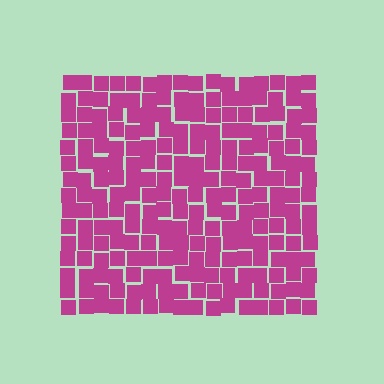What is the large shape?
The large shape is a square.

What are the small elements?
The small elements are squares.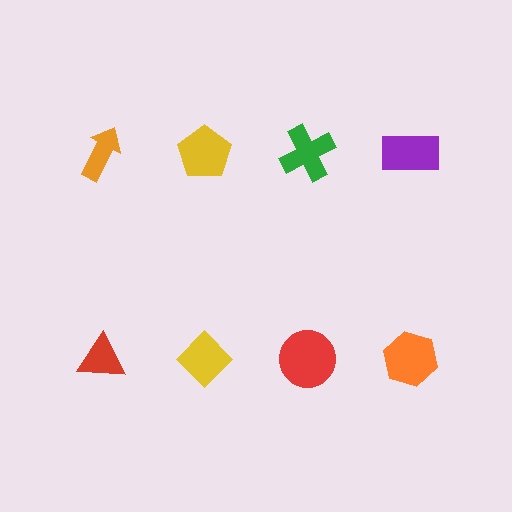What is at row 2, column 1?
A red triangle.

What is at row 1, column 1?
An orange arrow.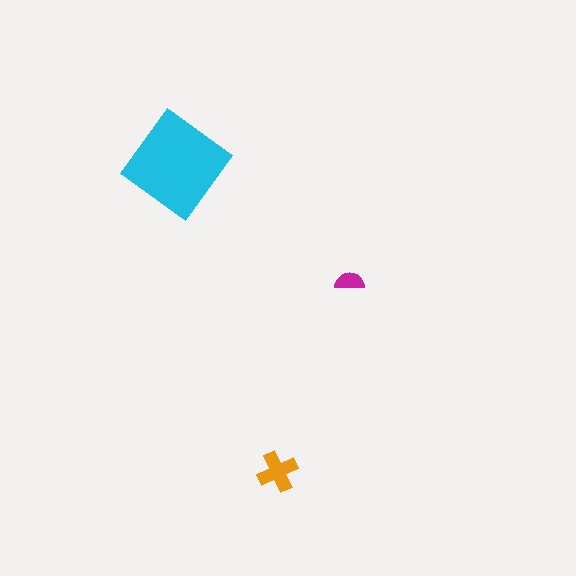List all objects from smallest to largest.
The magenta semicircle, the orange cross, the cyan diamond.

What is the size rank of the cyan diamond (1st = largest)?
1st.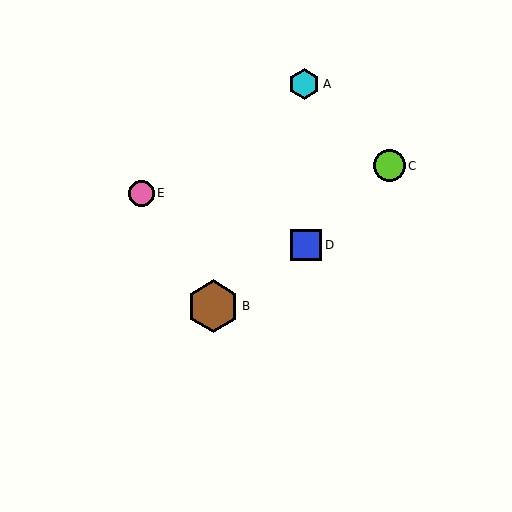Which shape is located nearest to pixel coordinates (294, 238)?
The blue square (labeled D) at (306, 245) is nearest to that location.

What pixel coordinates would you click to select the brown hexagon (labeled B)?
Click at (213, 306) to select the brown hexagon B.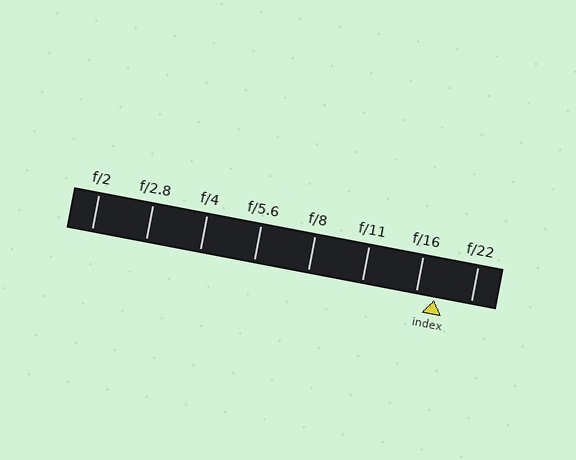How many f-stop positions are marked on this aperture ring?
There are 8 f-stop positions marked.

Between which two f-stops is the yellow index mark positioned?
The index mark is between f/16 and f/22.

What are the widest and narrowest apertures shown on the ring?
The widest aperture shown is f/2 and the narrowest is f/22.